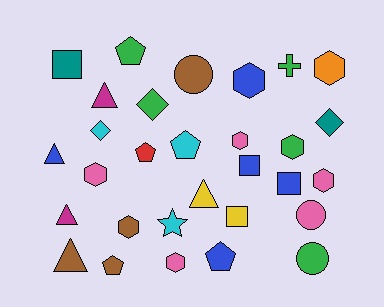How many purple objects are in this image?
There are no purple objects.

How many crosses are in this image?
There is 1 cross.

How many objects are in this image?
There are 30 objects.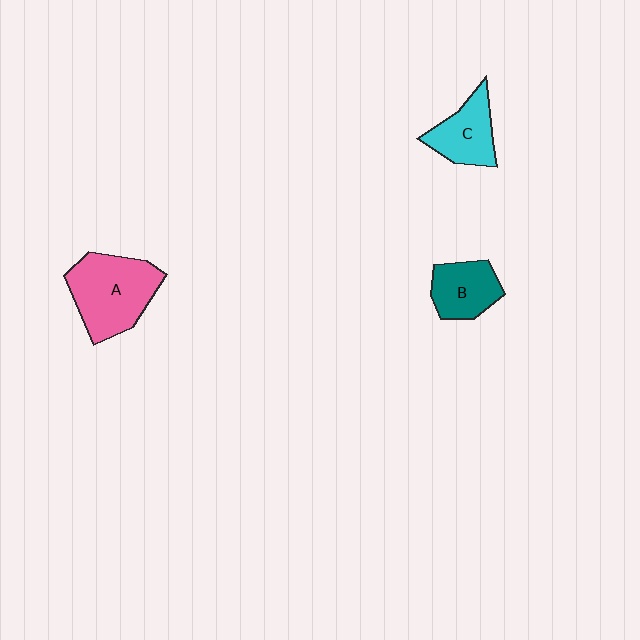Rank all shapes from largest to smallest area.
From largest to smallest: A (pink), C (cyan), B (teal).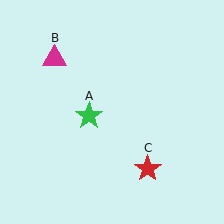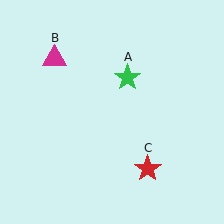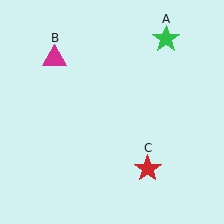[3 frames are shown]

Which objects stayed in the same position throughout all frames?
Magenta triangle (object B) and red star (object C) remained stationary.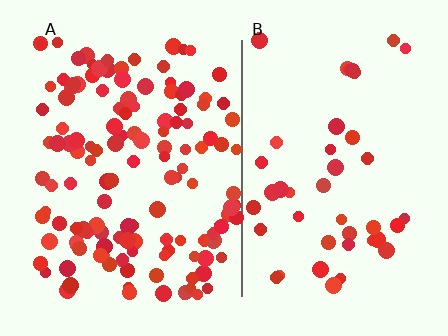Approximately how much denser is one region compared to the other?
Approximately 3.1× — region A over region B.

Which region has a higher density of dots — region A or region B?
A (the left).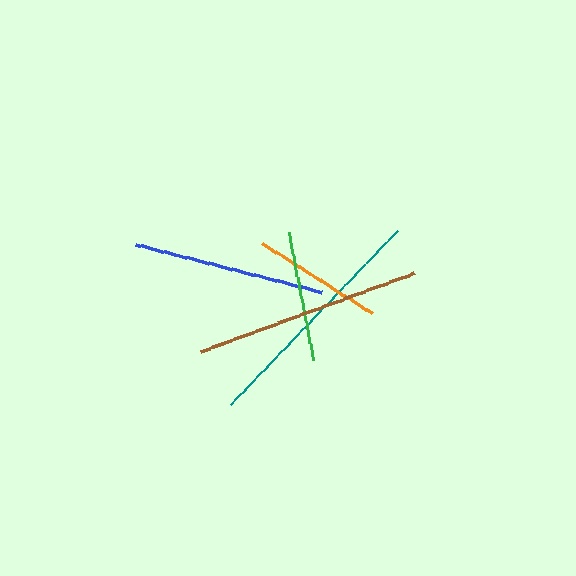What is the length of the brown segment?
The brown segment is approximately 228 pixels long.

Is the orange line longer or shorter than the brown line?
The brown line is longer than the orange line.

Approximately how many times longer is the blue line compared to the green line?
The blue line is approximately 1.5 times the length of the green line.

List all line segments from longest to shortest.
From longest to shortest: teal, brown, blue, orange, green.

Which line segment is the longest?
The teal line is the longest at approximately 241 pixels.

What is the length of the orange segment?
The orange segment is approximately 130 pixels long.